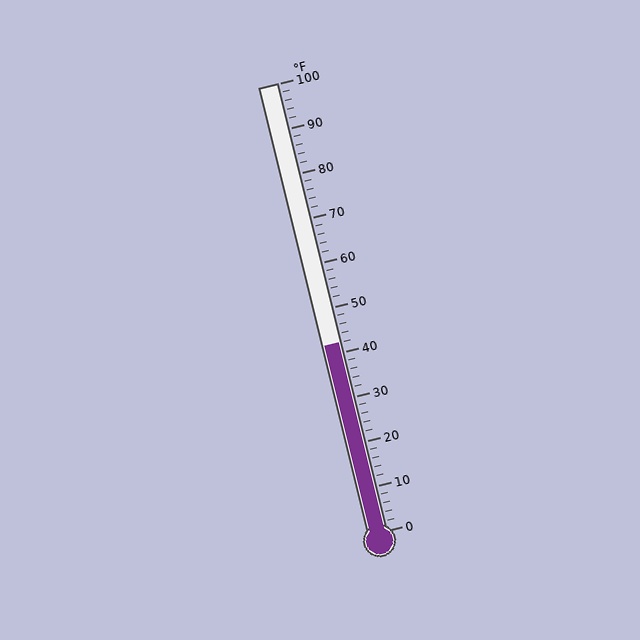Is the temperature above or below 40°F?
The temperature is above 40°F.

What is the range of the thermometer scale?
The thermometer scale ranges from 0°F to 100°F.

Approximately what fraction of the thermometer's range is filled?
The thermometer is filled to approximately 40% of its range.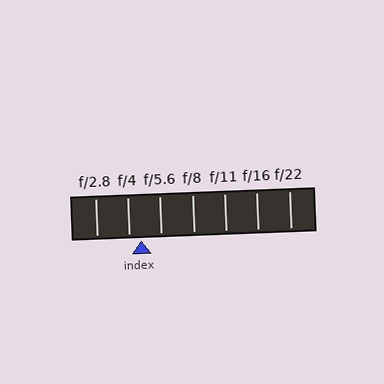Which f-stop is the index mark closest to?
The index mark is closest to f/4.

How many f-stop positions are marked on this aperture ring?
There are 7 f-stop positions marked.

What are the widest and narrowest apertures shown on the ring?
The widest aperture shown is f/2.8 and the narrowest is f/22.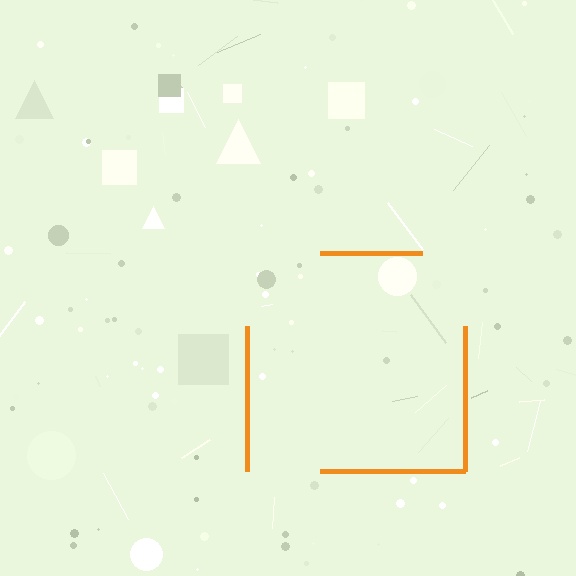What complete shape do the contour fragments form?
The contour fragments form a square.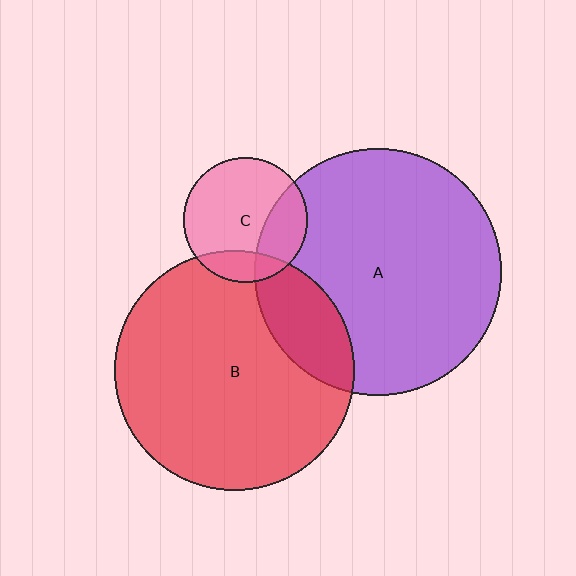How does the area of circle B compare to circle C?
Approximately 3.7 times.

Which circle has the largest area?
Circle A (purple).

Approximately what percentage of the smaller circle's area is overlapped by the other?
Approximately 25%.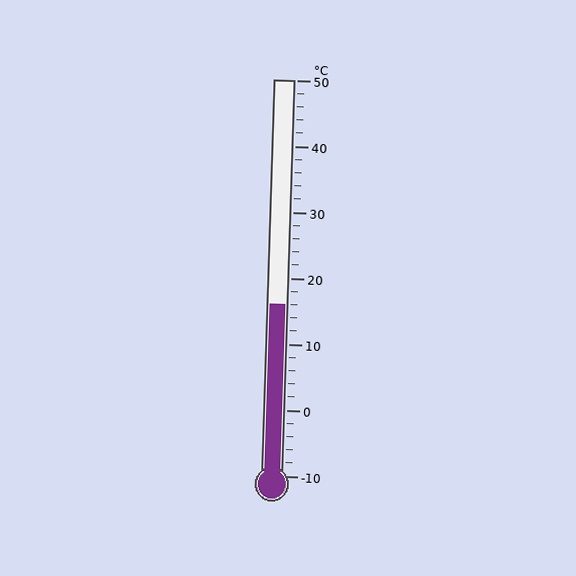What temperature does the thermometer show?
The thermometer shows approximately 16°C.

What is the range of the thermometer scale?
The thermometer scale ranges from -10°C to 50°C.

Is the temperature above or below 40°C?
The temperature is below 40°C.